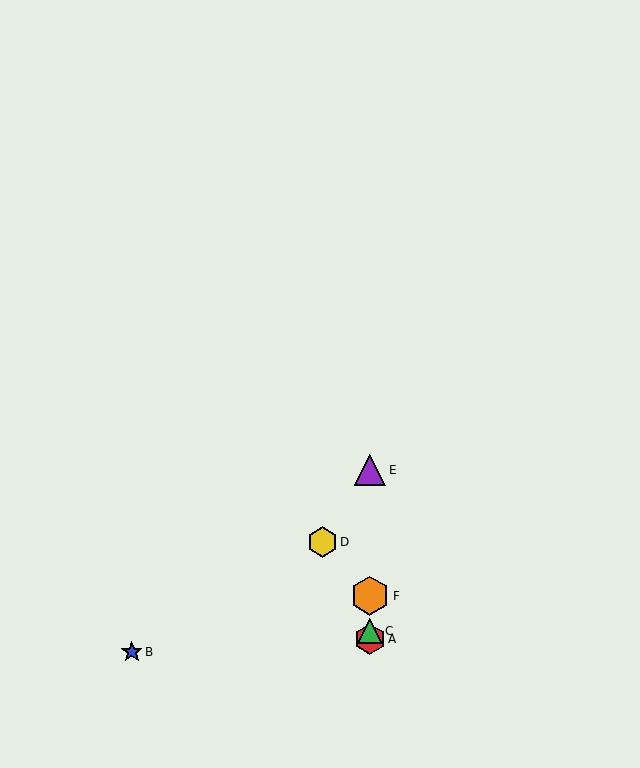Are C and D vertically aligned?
No, C is at x≈370 and D is at x≈322.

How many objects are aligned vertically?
4 objects (A, C, E, F) are aligned vertically.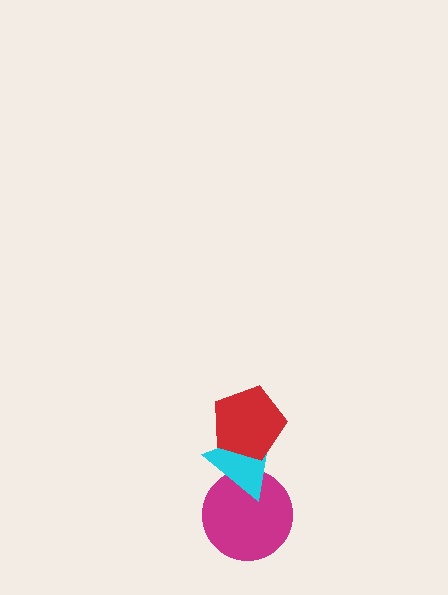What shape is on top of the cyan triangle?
The red pentagon is on top of the cyan triangle.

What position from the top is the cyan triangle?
The cyan triangle is 2nd from the top.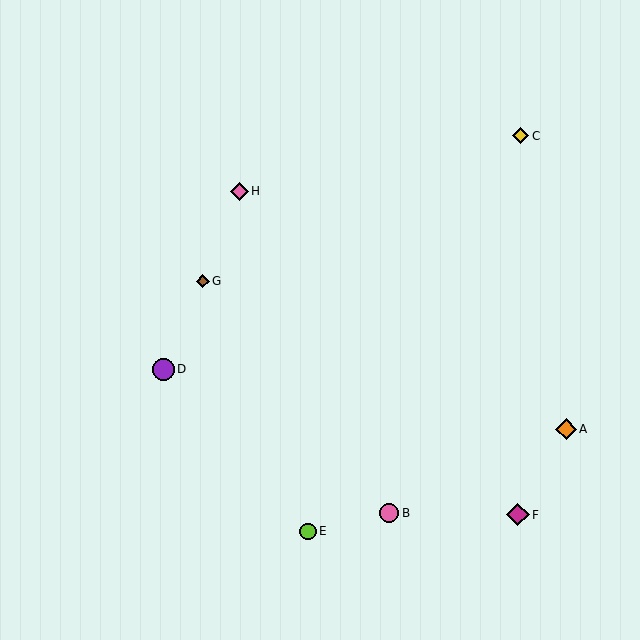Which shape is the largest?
The magenta diamond (labeled F) is the largest.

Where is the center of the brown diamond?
The center of the brown diamond is at (203, 281).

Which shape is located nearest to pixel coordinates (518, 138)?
The yellow diamond (labeled C) at (520, 136) is nearest to that location.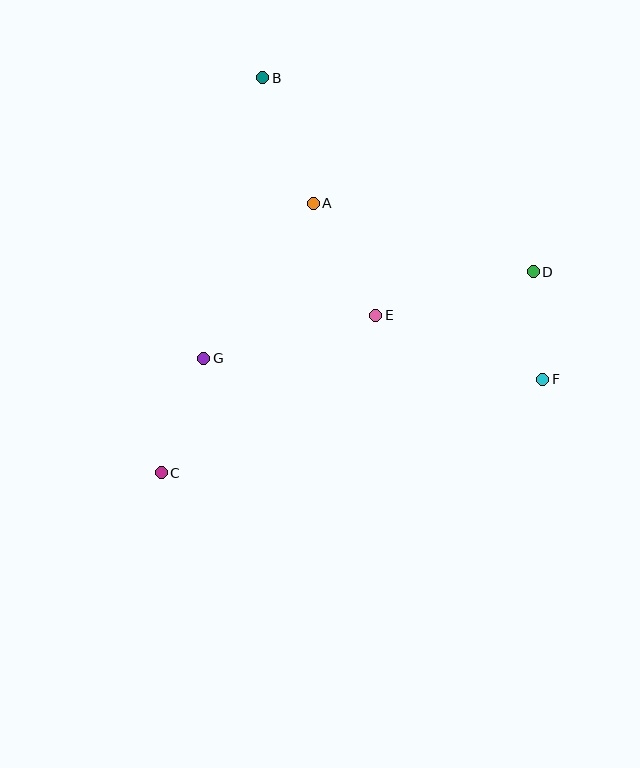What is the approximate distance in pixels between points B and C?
The distance between B and C is approximately 408 pixels.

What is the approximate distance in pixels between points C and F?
The distance between C and F is approximately 393 pixels.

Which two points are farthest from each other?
Points C and D are farthest from each other.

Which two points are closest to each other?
Points D and F are closest to each other.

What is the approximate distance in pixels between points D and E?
The distance between D and E is approximately 163 pixels.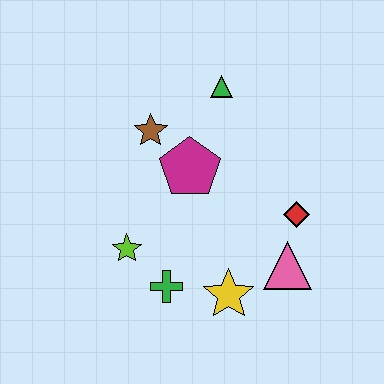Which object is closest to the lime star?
The green cross is closest to the lime star.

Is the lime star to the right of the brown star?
No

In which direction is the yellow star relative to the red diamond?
The yellow star is below the red diamond.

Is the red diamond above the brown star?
No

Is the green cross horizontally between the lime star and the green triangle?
Yes